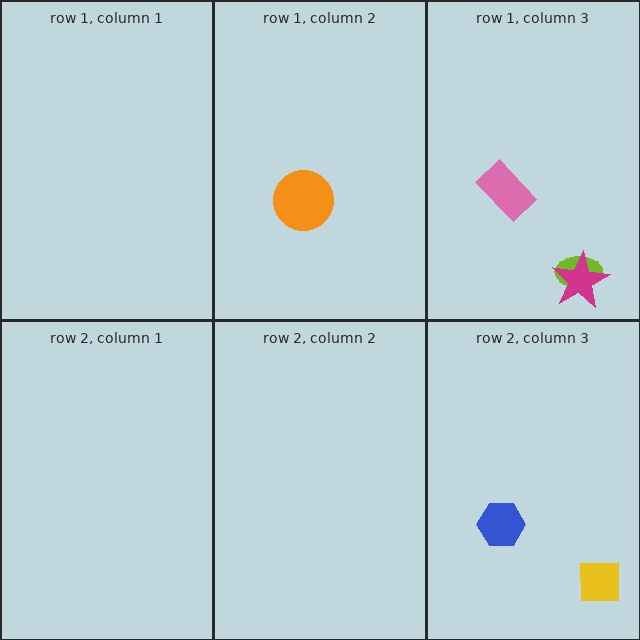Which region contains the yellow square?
The row 2, column 3 region.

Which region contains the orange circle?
The row 1, column 2 region.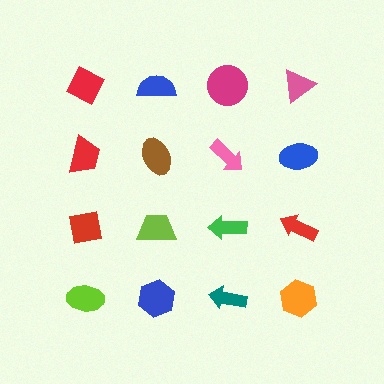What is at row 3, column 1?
A red square.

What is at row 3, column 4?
A red arrow.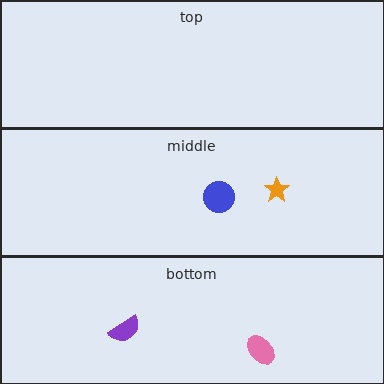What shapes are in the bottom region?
The purple semicircle, the pink ellipse.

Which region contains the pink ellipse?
The bottom region.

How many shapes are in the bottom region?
2.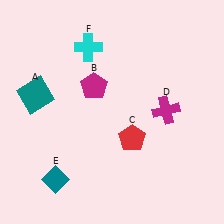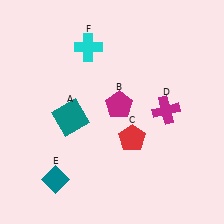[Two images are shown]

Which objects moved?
The objects that moved are: the teal square (A), the magenta pentagon (B).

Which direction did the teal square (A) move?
The teal square (A) moved right.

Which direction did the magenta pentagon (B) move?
The magenta pentagon (B) moved right.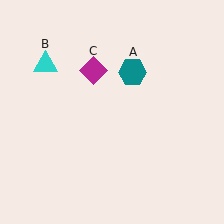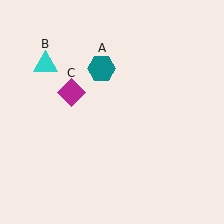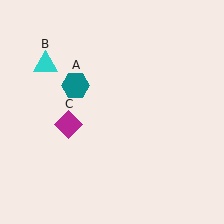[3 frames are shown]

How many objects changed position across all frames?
2 objects changed position: teal hexagon (object A), magenta diamond (object C).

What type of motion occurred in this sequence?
The teal hexagon (object A), magenta diamond (object C) rotated counterclockwise around the center of the scene.